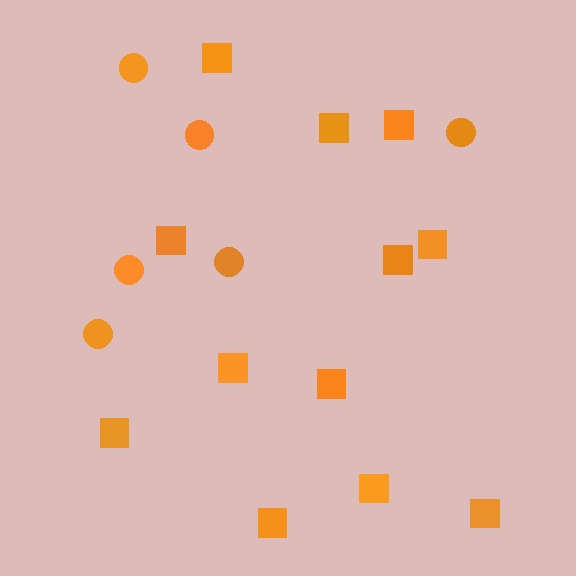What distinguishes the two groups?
There are 2 groups: one group of circles (6) and one group of squares (12).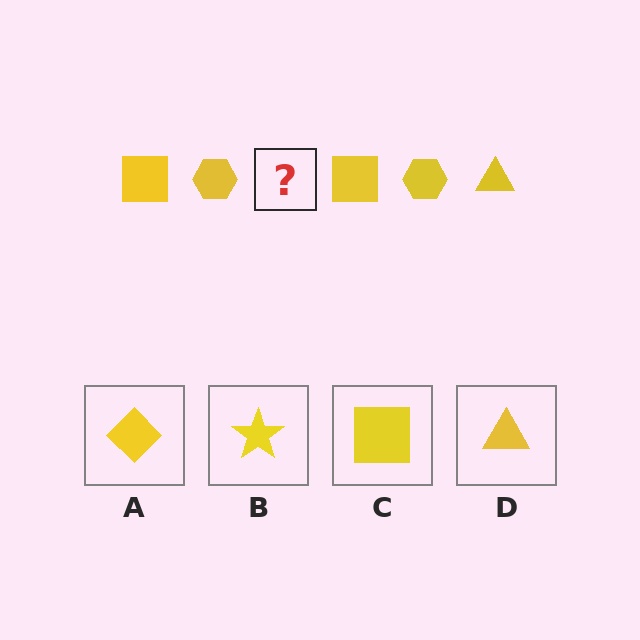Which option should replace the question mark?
Option D.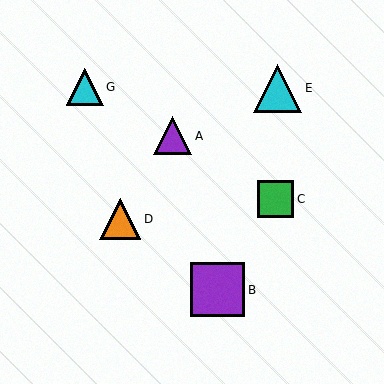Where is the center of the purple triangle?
The center of the purple triangle is at (173, 136).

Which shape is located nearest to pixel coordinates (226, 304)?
The purple square (labeled B) at (218, 290) is nearest to that location.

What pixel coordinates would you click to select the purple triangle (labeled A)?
Click at (173, 136) to select the purple triangle A.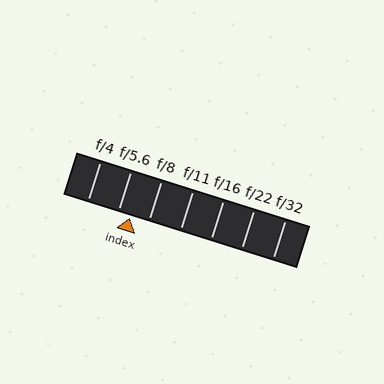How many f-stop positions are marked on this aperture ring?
There are 7 f-stop positions marked.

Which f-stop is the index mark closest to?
The index mark is closest to f/5.6.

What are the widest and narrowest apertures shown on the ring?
The widest aperture shown is f/4 and the narrowest is f/32.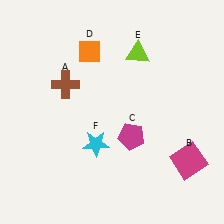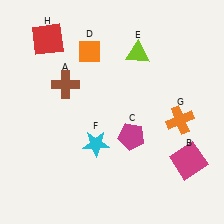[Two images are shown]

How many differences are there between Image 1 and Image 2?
There are 2 differences between the two images.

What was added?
An orange cross (G), a red square (H) were added in Image 2.